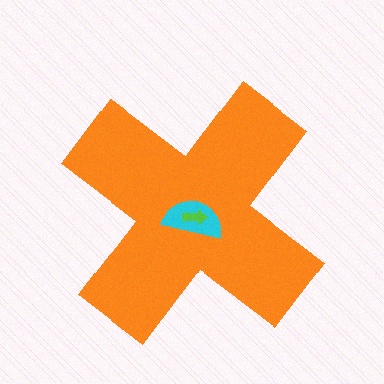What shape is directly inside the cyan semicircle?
The lime arrow.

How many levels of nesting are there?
3.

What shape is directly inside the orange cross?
The cyan semicircle.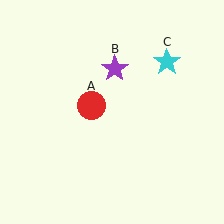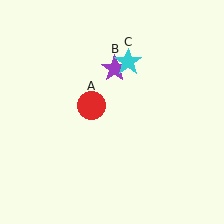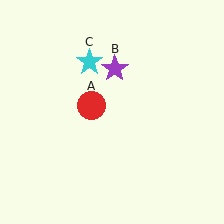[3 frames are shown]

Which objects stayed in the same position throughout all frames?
Red circle (object A) and purple star (object B) remained stationary.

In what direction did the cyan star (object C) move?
The cyan star (object C) moved left.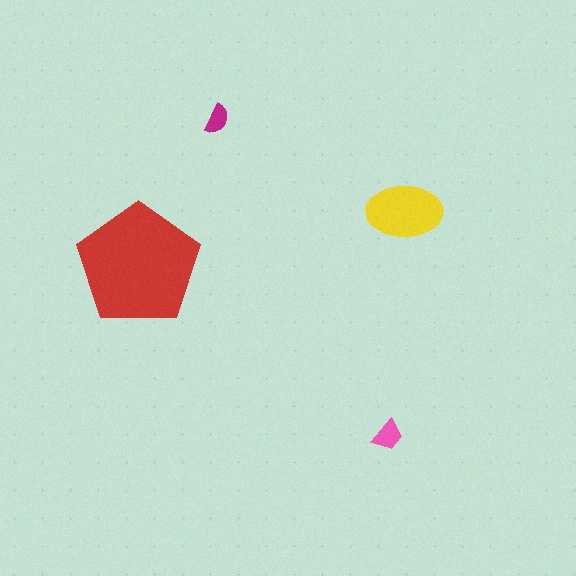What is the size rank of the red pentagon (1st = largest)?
1st.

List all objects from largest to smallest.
The red pentagon, the yellow ellipse, the pink trapezoid, the magenta semicircle.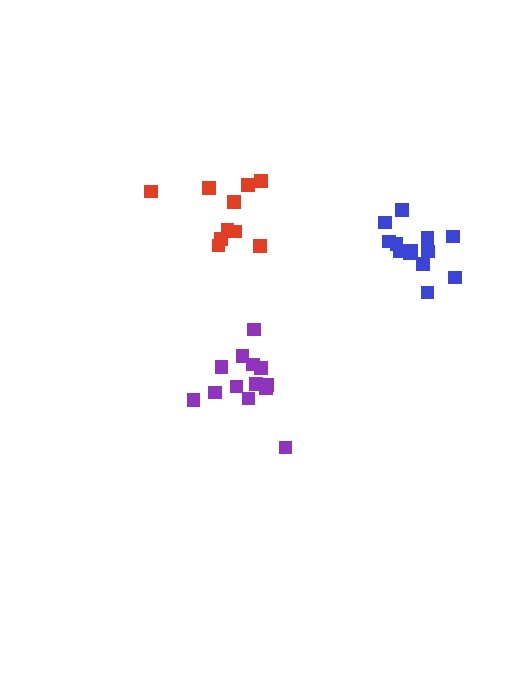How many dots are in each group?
Group 1: 13 dots, Group 2: 10 dots, Group 3: 13 dots (36 total).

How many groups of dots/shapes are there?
There are 3 groups.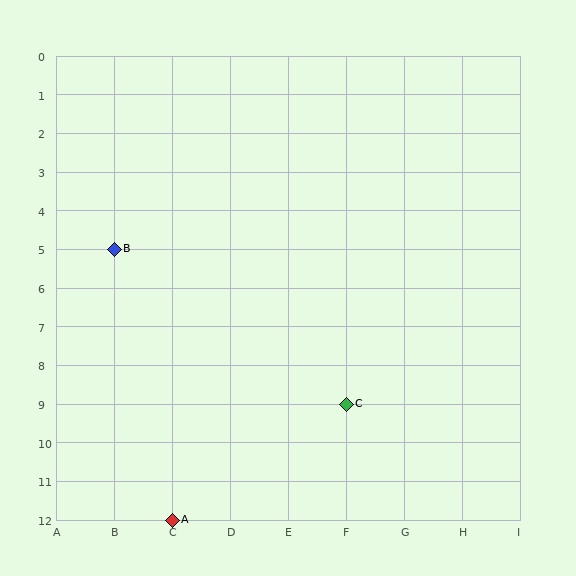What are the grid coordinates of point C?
Point C is at grid coordinates (F, 9).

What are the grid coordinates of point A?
Point A is at grid coordinates (C, 12).